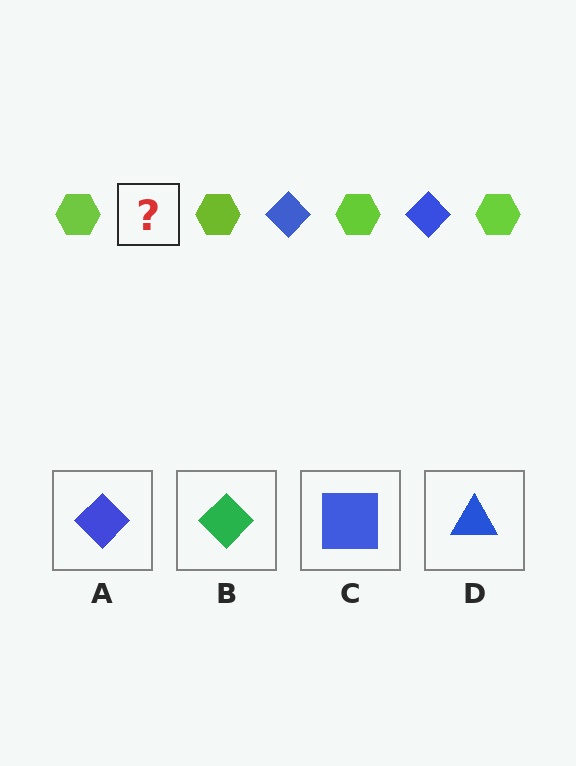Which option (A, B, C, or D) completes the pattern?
A.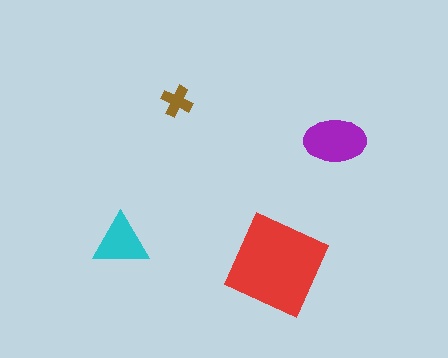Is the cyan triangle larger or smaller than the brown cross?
Larger.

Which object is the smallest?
The brown cross.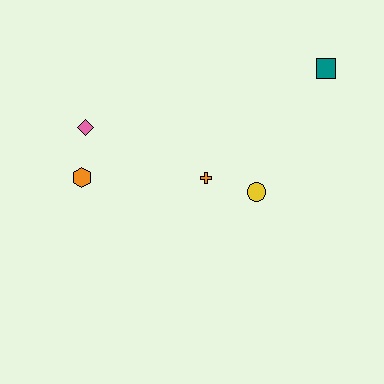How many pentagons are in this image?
There are no pentagons.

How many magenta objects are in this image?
There are no magenta objects.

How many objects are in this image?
There are 5 objects.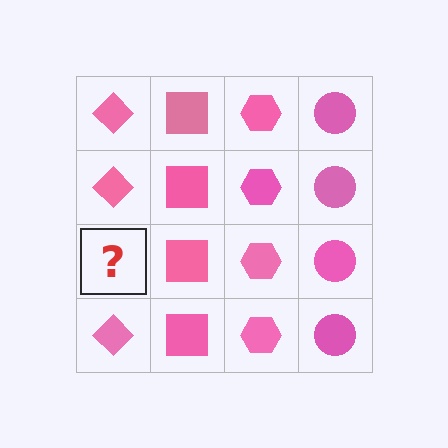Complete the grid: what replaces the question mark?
The question mark should be replaced with a pink diamond.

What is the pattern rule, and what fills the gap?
The rule is that each column has a consistent shape. The gap should be filled with a pink diamond.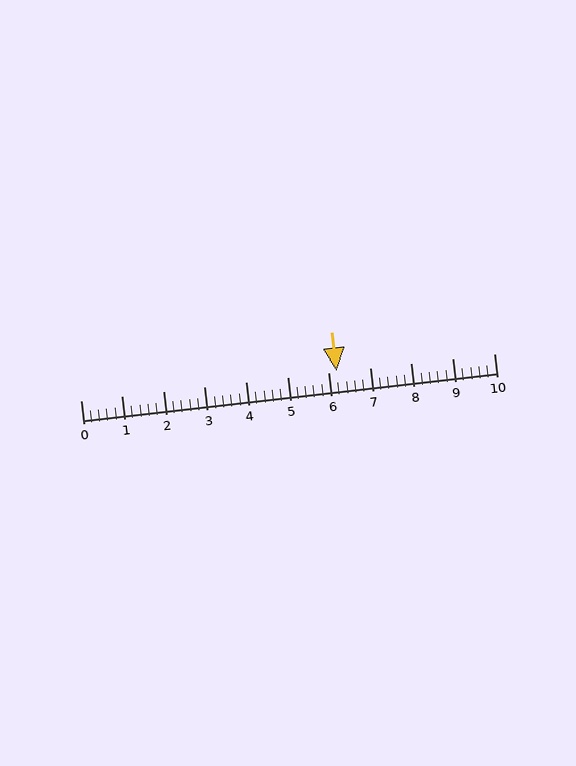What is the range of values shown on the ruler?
The ruler shows values from 0 to 10.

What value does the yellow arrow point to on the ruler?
The yellow arrow points to approximately 6.2.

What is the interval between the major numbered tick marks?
The major tick marks are spaced 1 units apart.